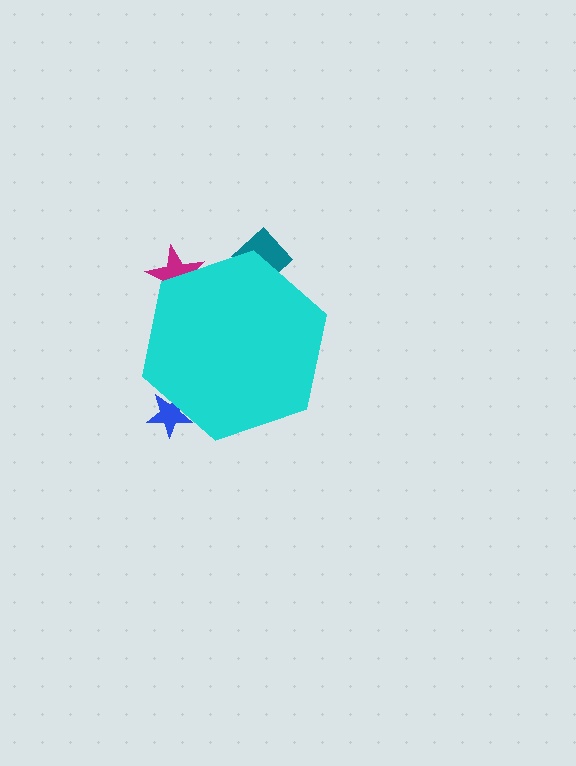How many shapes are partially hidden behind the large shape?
3 shapes are partially hidden.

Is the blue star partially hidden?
Yes, the blue star is partially hidden behind the cyan hexagon.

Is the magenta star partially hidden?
Yes, the magenta star is partially hidden behind the cyan hexagon.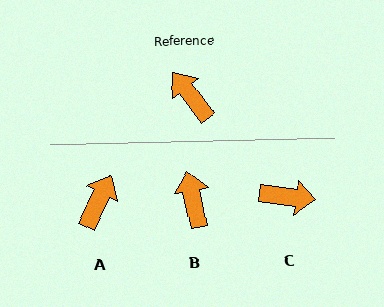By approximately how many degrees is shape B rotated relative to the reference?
Approximately 26 degrees clockwise.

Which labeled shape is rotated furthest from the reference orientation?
C, about 134 degrees away.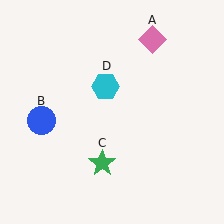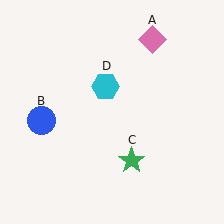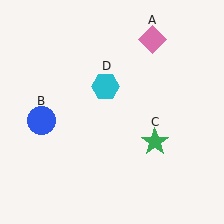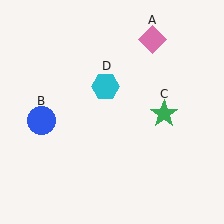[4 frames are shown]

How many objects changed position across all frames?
1 object changed position: green star (object C).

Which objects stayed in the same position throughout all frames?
Pink diamond (object A) and blue circle (object B) and cyan hexagon (object D) remained stationary.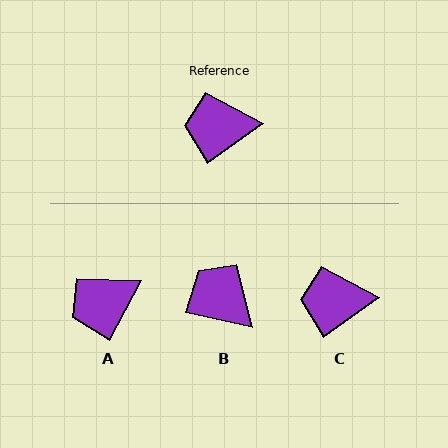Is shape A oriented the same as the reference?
No, it is off by about 26 degrees.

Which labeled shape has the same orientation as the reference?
C.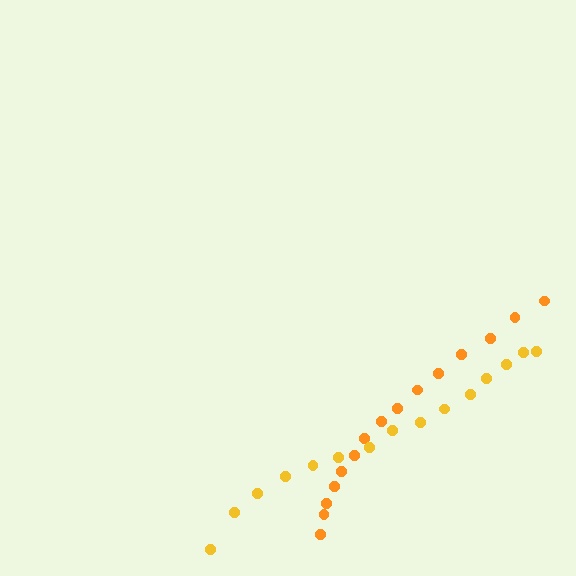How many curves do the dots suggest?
There are 2 distinct paths.